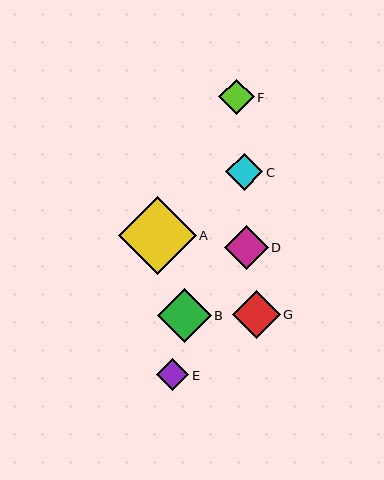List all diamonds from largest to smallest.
From largest to smallest: A, B, G, D, C, F, E.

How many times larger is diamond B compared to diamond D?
Diamond B is approximately 1.2 times the size of diamond D.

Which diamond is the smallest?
Diamond E is the smallest with a size of approximately 33 pixels.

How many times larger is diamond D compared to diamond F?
Diamond D is approximately 1.2 times the size of diamond F.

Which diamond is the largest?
Diamond A is the largest with a size of approximately 78 pixels.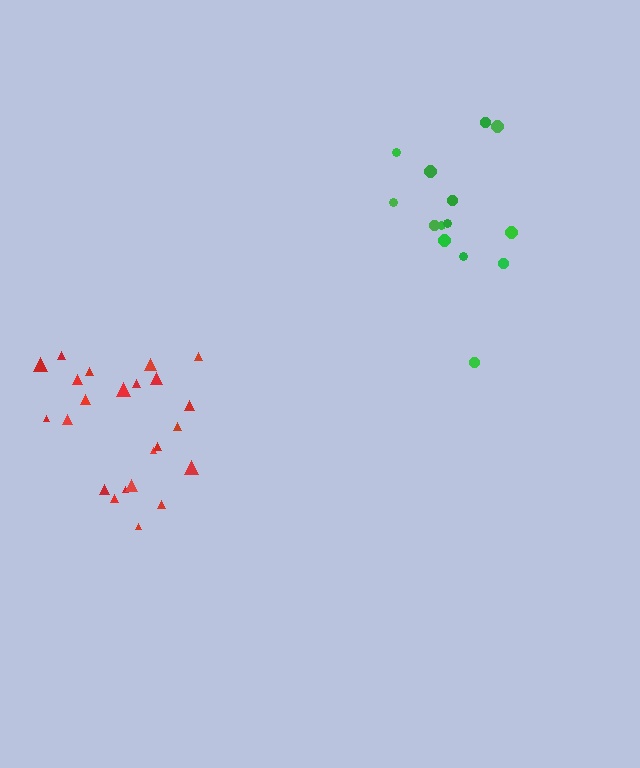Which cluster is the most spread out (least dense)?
Green.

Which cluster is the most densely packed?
Red.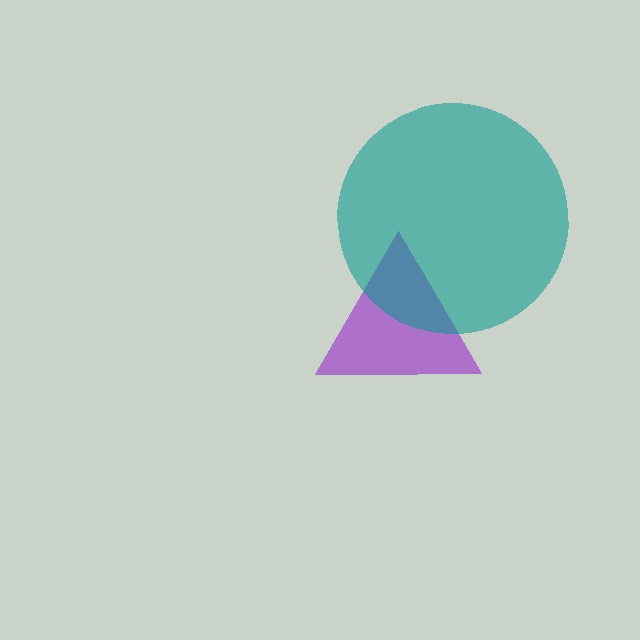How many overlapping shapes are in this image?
There are 2 overlapping shapes in the image.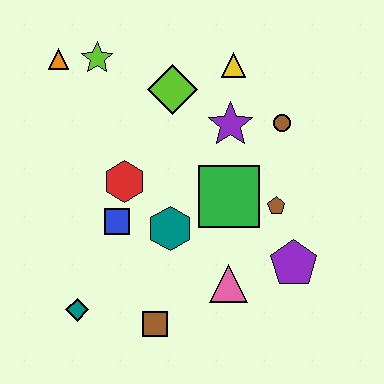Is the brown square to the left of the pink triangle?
Yes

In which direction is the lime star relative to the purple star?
The lime star is to the left of the purple star.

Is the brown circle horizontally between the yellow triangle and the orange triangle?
No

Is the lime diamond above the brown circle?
Yes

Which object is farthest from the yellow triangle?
The teal diamond is farthest from the yellow triangle.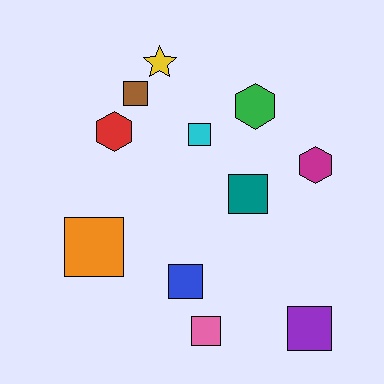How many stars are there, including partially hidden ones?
There is 1 star.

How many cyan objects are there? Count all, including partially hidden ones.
There is 1 cyan object.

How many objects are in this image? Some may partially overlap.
There are 11 objects.